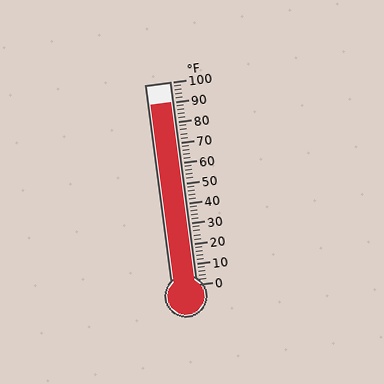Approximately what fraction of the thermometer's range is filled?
The thermometer is filled to approximately 90% of its range.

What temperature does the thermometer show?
The thermometer shows approximately 90°F.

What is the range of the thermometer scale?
The thermometer scale ranges from 0°F to 100°F.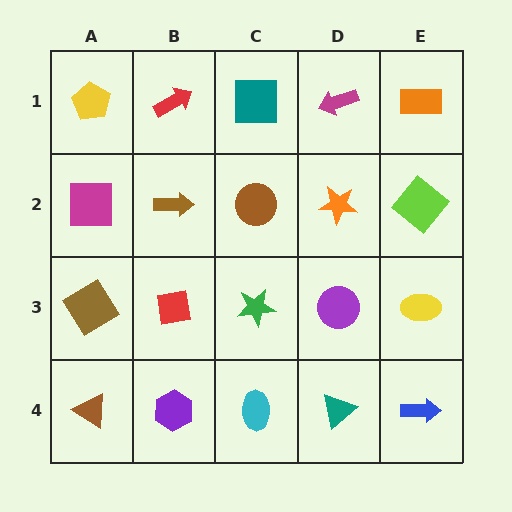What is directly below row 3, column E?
A blue arrow.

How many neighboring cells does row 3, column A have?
3.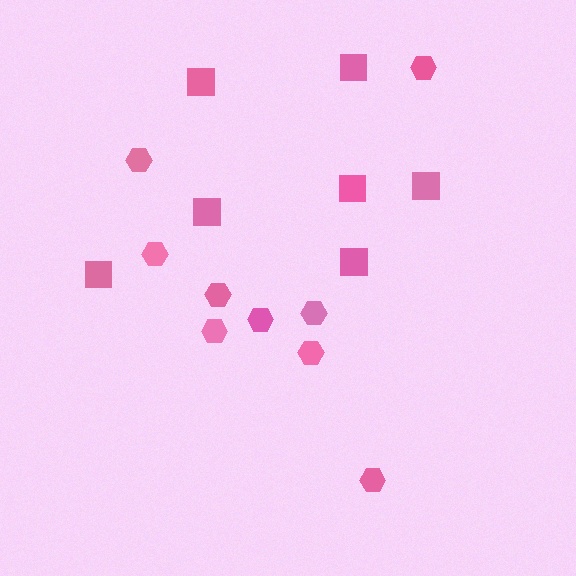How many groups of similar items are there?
There are 2 groups: one group of squares (7) and one group of hexagons (9).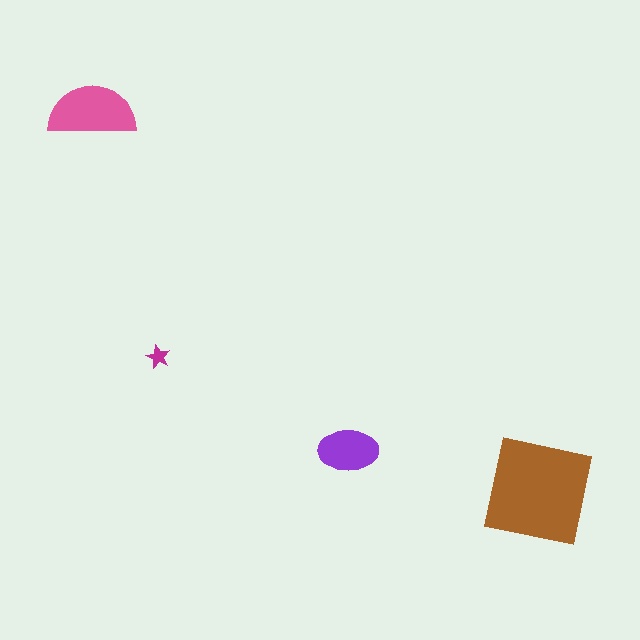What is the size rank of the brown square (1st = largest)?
1st.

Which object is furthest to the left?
The pink semicircle is leftmost.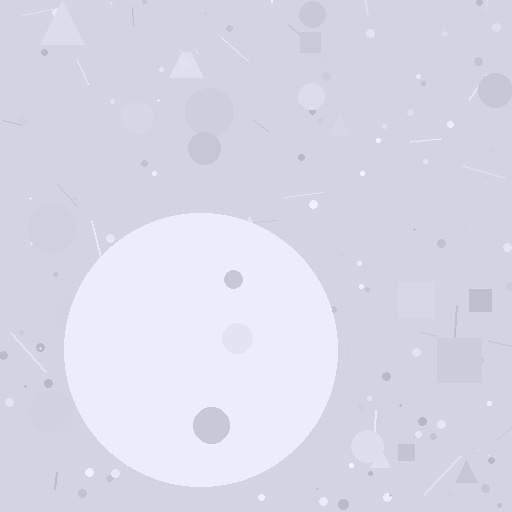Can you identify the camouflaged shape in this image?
The camouflaged shape is a circle.